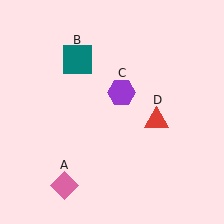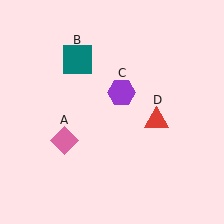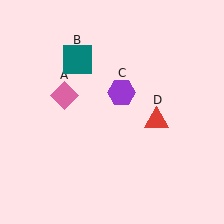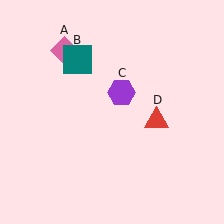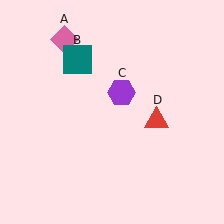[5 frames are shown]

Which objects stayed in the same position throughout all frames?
Teal square (object B) and purple hexagon (object C) and red triangle (object D) remained stationary.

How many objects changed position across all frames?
1 object changed position: pink diamond (object A).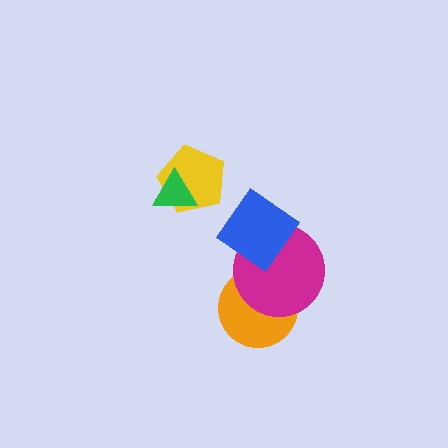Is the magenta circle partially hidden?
Yes, it is partially covered by another shape.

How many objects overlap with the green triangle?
1 object overlaps with the green triangle.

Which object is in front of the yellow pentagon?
The green triangle is in front of the yellow pentagon.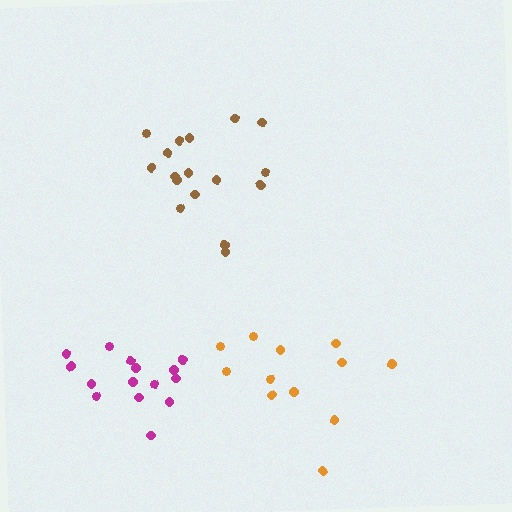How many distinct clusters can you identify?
There are 3 distinct clusters.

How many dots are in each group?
Group 1: 17 dots, Group 2: 15 dots, Group 3: 12 dots (44 total).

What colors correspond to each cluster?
The clusters are colored: brown, magenta, orange.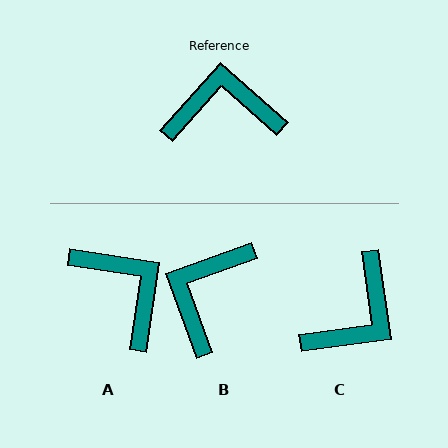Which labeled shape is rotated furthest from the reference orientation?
C, about 130 degrees away.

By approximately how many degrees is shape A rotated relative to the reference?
Approximately 57 degrees clockwise.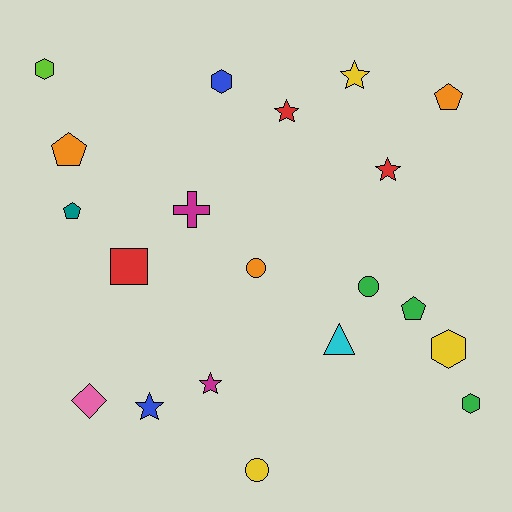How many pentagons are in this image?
There are 4 pentagons.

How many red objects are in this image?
There are 3 red objects.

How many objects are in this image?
There are 20 objects.